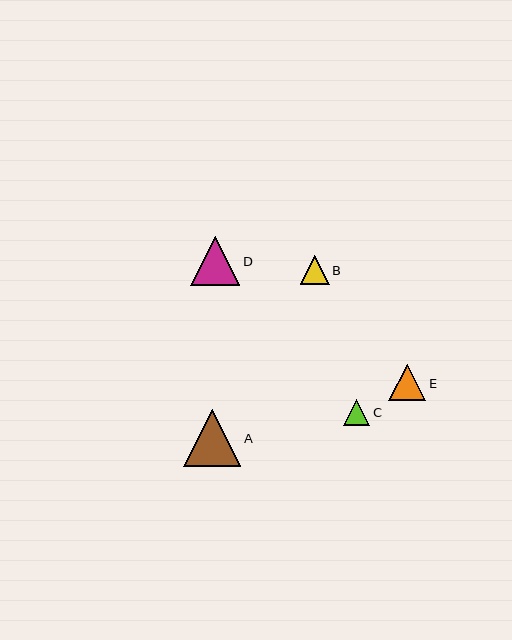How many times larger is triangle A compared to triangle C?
Triangle A is approximately 2.2 times the size of triangle C.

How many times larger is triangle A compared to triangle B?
Triangle A is approximately 2.0 times the size of triangle B.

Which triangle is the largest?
Triangle A is the largest with a size of approximately 57 pixels.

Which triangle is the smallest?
Triangle C is the smallest with a size of approximately 26 pixels.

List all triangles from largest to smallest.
From largest to smallest: A, D, E, B, C.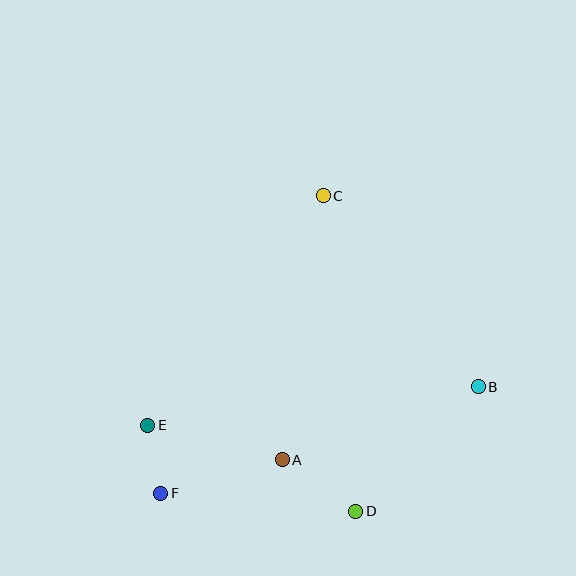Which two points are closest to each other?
Points E and F are closest to each other.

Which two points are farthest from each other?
Points C and F are farthest from each other.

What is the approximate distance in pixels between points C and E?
The distance between C and E is approximately 289 pixels.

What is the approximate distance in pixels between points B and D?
The distance between B and D is approximately 175 pixels.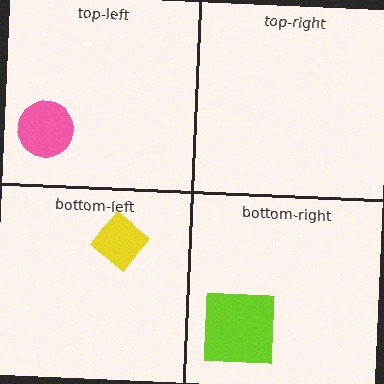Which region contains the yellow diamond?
The bottom-left region.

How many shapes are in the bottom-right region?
1.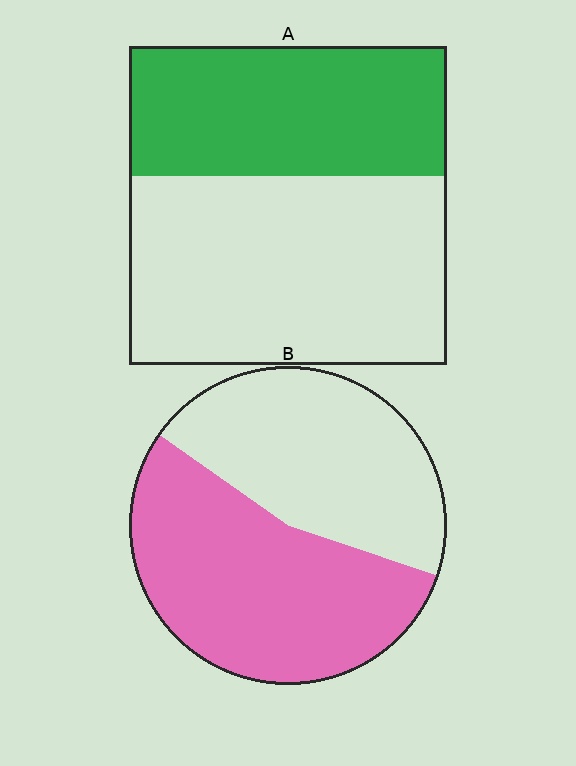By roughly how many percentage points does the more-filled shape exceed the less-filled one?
By roughly 15 percentage points (B over A).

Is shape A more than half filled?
No.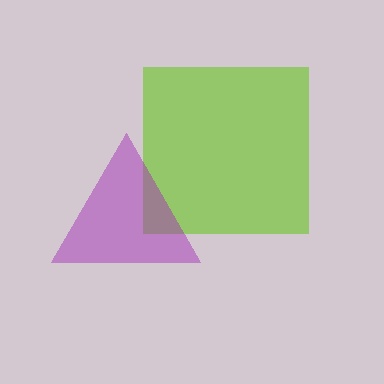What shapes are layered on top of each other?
The layered shapes are: a lime square, a purple triangle.